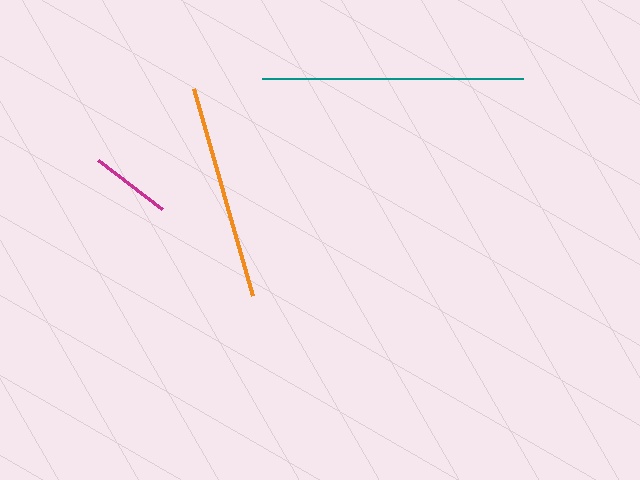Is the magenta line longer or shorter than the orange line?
The orange line is longer than the magenta line.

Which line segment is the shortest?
The magenta line is the shortest at approximately 81 pixels.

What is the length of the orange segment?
The orange segment is approximately 215 pixels long.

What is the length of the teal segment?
The teal segment is approximately 262 pixels long.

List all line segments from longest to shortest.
From longest to shortest: teal, orange, magenta.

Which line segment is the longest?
The teal line is the longest at approximately 262 pixels.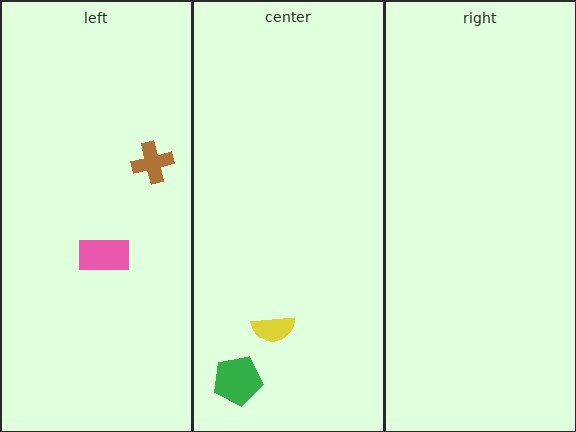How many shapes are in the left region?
2.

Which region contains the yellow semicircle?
The center region.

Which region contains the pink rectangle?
The left region.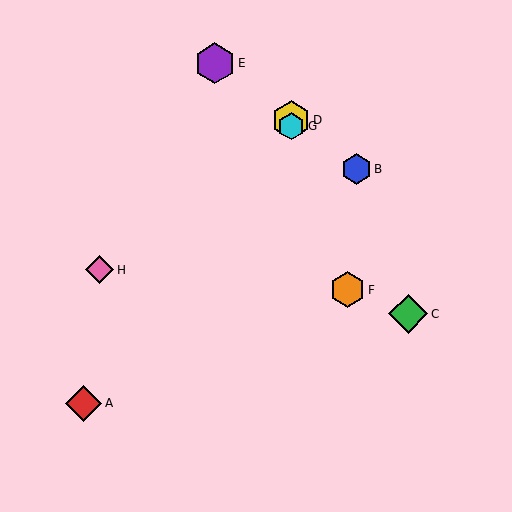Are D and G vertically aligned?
Yes, both are at x≈291.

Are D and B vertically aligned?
No, D is at x≈291 and B is at x≈356.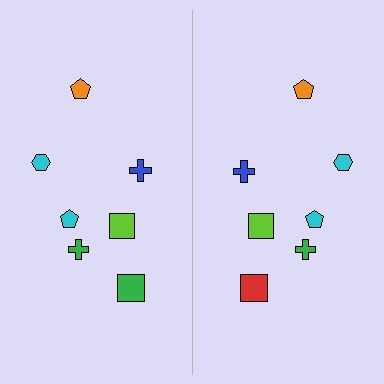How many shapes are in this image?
There are 14 shapes in this image.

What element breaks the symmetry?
The red square on the right side breaks the symmetry — its mirror counterpart is green.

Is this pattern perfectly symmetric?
No, the pattern is not perfectly symmetric. The red square on the right side breaks the symmetry — its mirror counterpart is green.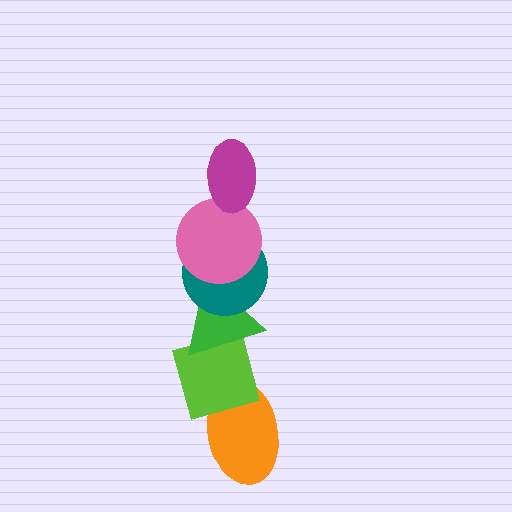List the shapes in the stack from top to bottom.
From top to bottom: the magenta ellipse, the pink circle, the teal circle, the green triangle, the lime diamond, the orange ellipse.